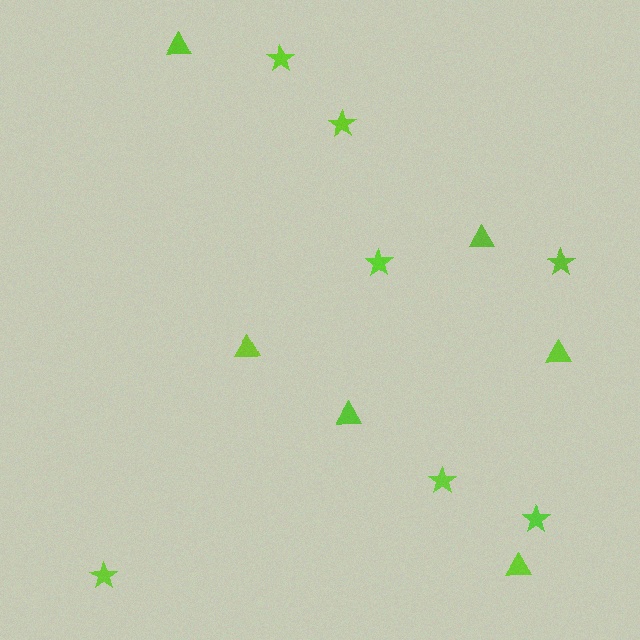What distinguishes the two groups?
There are 2 groups: one group of stars (7) and one group of triangles (6).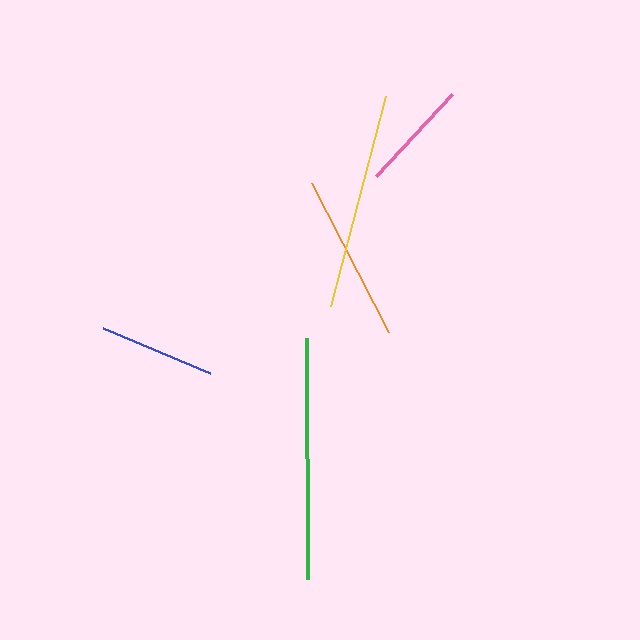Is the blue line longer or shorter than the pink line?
The blue line is longer than the pink line.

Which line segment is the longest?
The green line is the longest at approximately 241 pixels.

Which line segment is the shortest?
The pink line is the shortest at approximately 112 pixels.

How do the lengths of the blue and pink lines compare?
The blue and pink lines are approximately the same length.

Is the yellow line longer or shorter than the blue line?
The yellow line is longer than the blue line.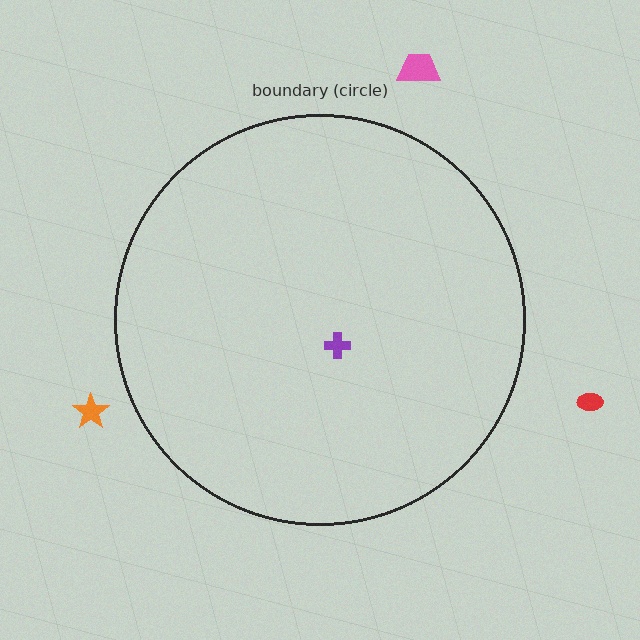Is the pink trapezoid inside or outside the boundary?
Outside.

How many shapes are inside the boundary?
1 inside, 3 outside.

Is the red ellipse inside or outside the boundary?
Outside.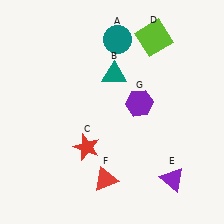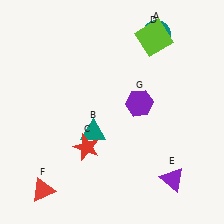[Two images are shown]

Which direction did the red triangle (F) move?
The red triangle (F) moved left.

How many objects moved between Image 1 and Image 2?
3 objects moved between the two images.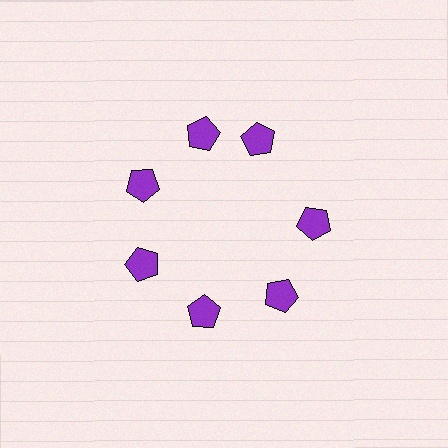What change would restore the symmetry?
The symmetry would be restored by rotating it back into even spacing with its neighbors so that all 7 pentagons sit at equal angles and equal distance from the center.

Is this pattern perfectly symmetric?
No. The 7 purple pentagons are arranged in a ring, but one element near the 1 o'clock position is rotated out of alignment along the ring, breaking the 7-fold rotational symmetry.